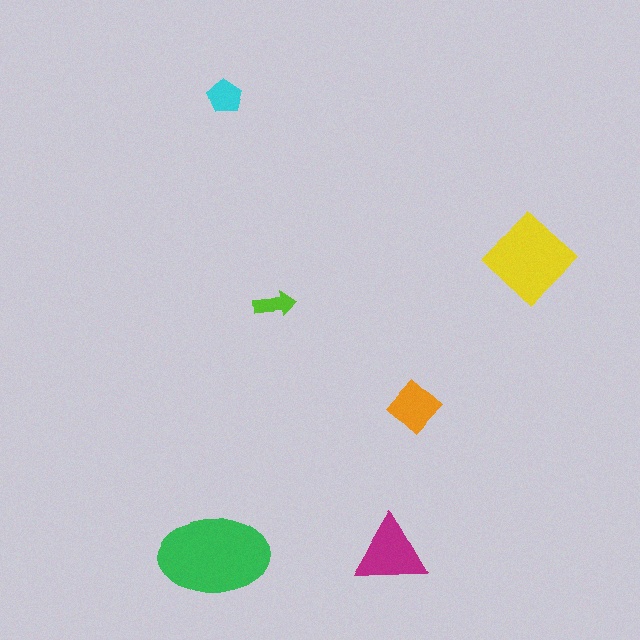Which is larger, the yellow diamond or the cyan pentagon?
The yellow diamond.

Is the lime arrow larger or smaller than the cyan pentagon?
Smaller.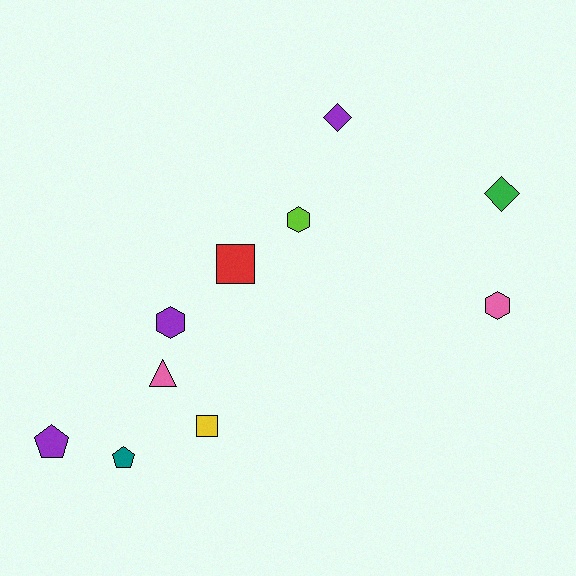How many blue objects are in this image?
There are no blue objects.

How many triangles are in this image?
There is 1 triangle.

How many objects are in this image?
There are 10 objects.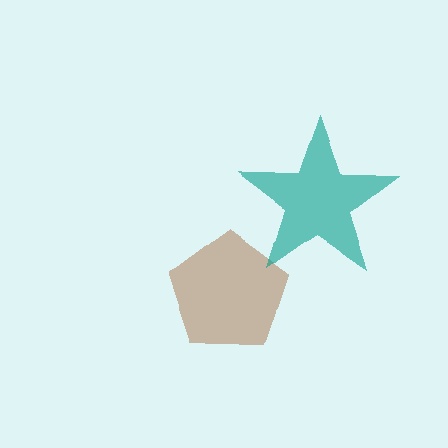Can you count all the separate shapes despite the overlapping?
Yes, there are 2 separate shapes.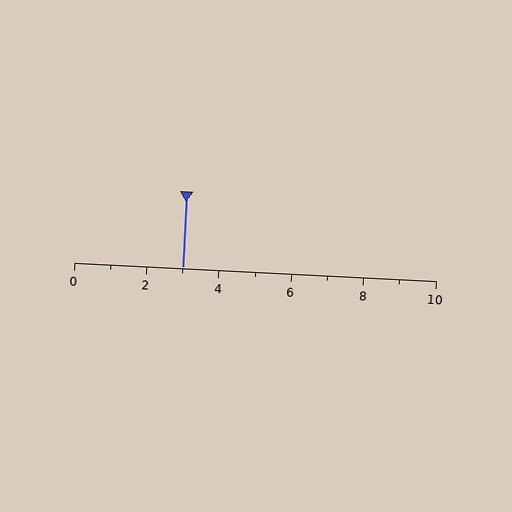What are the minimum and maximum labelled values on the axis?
The axis runs from 0 to 10.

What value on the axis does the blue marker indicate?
The marker indicates approximately 3.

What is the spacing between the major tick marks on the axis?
The major ticks are spaced 2 apart.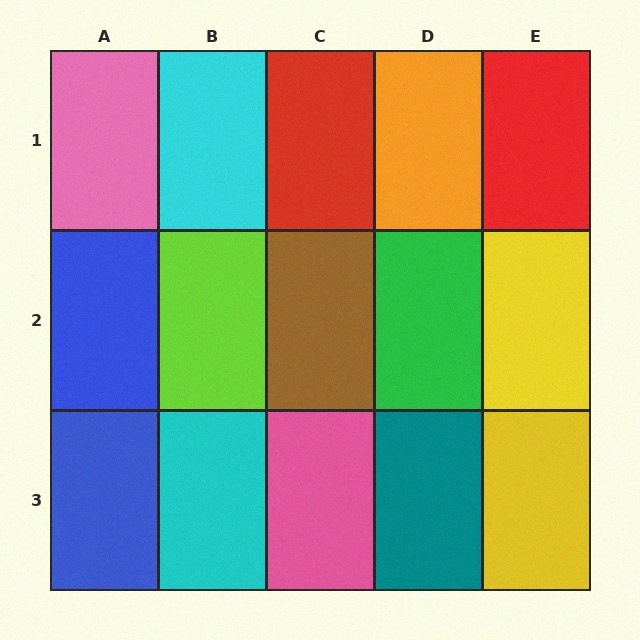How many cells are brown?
1 cell is brown.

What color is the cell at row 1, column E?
Red.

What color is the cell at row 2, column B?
Lime.